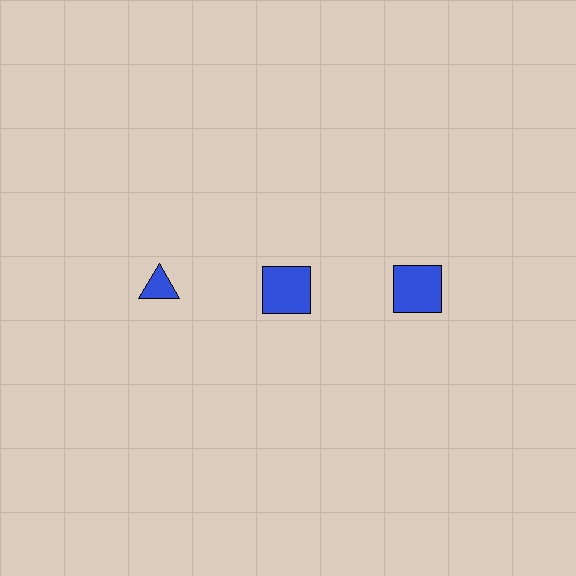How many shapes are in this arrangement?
There are 3 shapes arranged in a grid pattern.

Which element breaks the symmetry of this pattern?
The blue triangle in the top row, leftmost column breaks the symmetry. All other shapes are blue squares.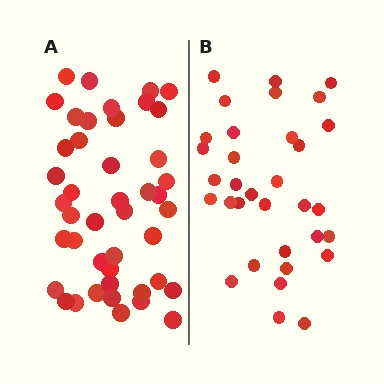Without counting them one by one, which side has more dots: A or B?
Region A (the left region) has more dots.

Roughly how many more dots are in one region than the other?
Region A has roughly 12 or so more dots than region B.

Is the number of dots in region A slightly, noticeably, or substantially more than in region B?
Region A has noticeably more, but not dramatically so. The ratio is roughly 1.3 to 1.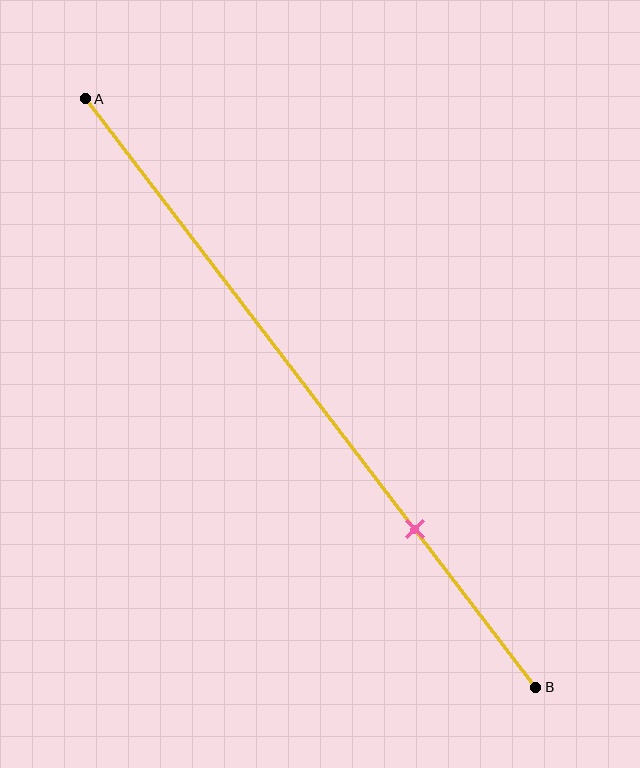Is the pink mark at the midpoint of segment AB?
No, the mark is at about 75% from A, not at the 50% midpoint.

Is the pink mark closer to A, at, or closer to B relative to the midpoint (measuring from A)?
The pink mark is closer to point B than the midpoint of segment AB.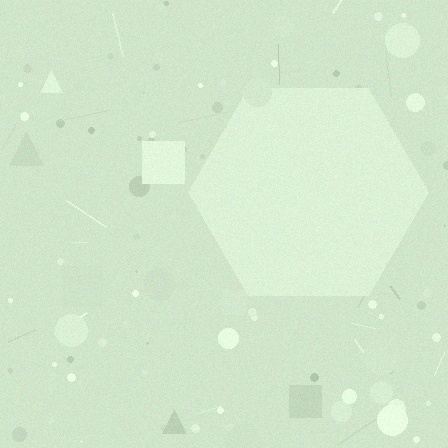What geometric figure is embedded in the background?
A hexagon is embedded in the background.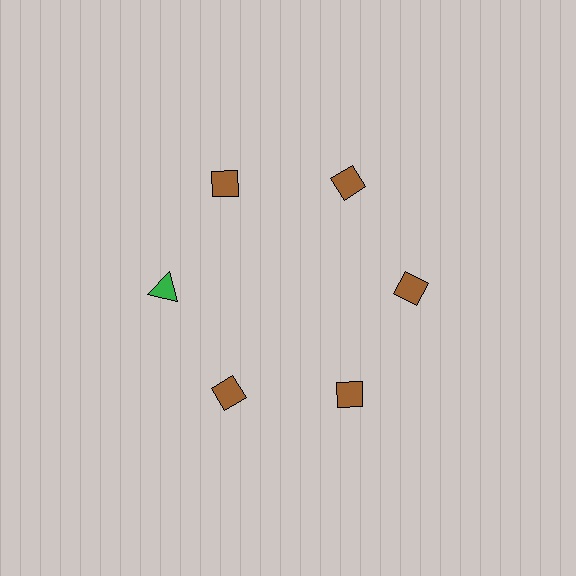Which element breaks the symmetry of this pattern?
The green triangle at roughly the 9 o'clock position breaks the symmetry. All other shapes are brown diamonds.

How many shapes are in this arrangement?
There are 6 shapes arranged in a ring pattern.